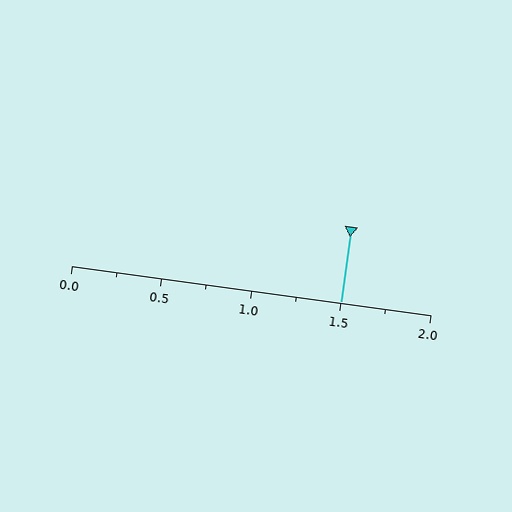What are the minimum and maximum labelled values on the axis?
The axis runs from 0.0 to 2.0.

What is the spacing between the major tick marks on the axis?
The major ticks are spaced 0.5 apart.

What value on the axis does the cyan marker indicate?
The marker indicates approximately 1.5.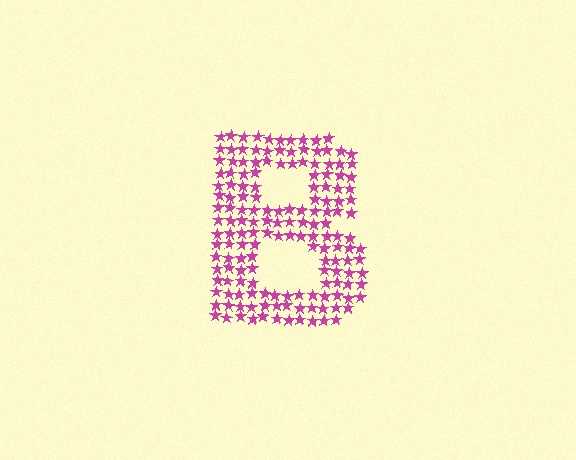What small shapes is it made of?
It is made of small stars.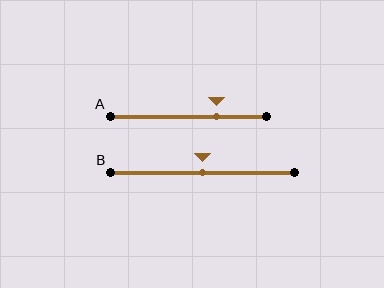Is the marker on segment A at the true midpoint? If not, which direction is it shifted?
No, the marker on segment A is shifted to the right by about 18% of the segment length.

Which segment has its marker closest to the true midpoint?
Segment B has its marker closest to the true midpoint.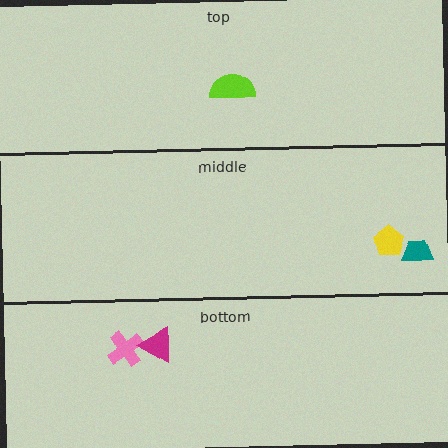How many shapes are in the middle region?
2.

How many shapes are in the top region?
1.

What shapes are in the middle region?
The teal trapezoid, the yellow pentagon.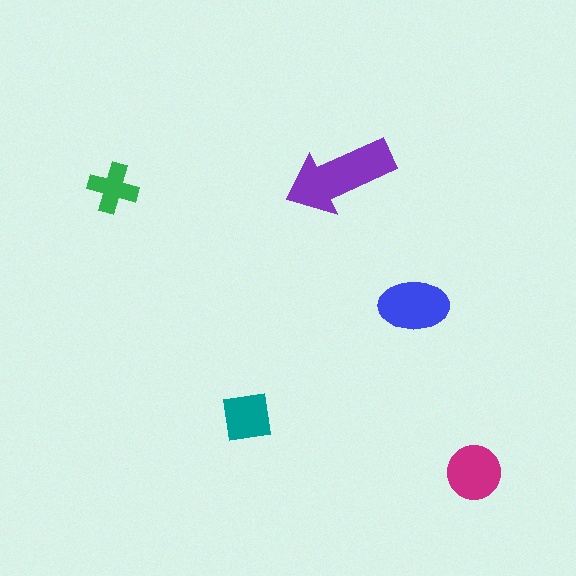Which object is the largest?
The purple arrow.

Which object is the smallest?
The green cross.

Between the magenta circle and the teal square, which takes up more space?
The magenta circle.